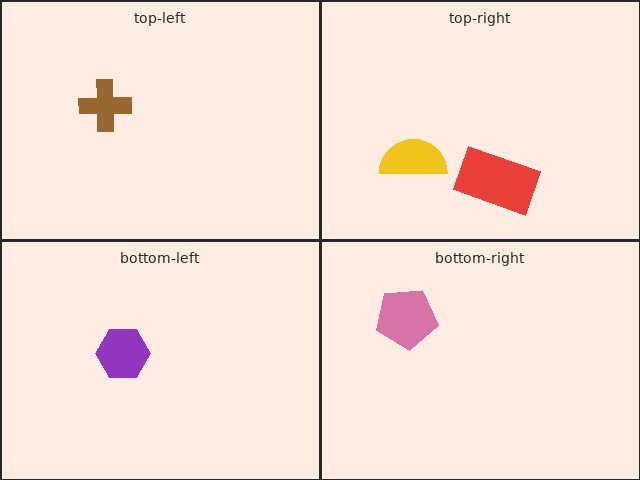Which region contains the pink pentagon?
The bottom-right region.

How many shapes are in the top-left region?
1.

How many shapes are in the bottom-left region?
1.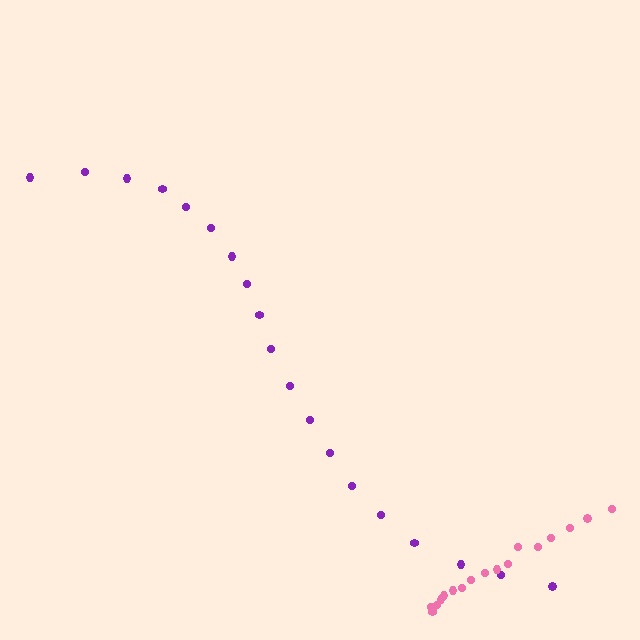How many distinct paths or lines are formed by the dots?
There are 2 distinct paths.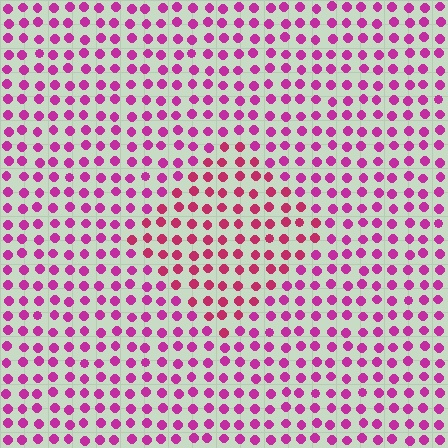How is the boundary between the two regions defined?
The boundary is defined purely by a slight shift in hue (about 23 degrees). Spacing, size, and orientation are identical on both sides.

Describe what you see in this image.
The image is filled with small magenta elements in a uniform arrangement. A diamond-shaped region is visible where the elements are tinted to a slightly different hue, forming a subtle color boundary.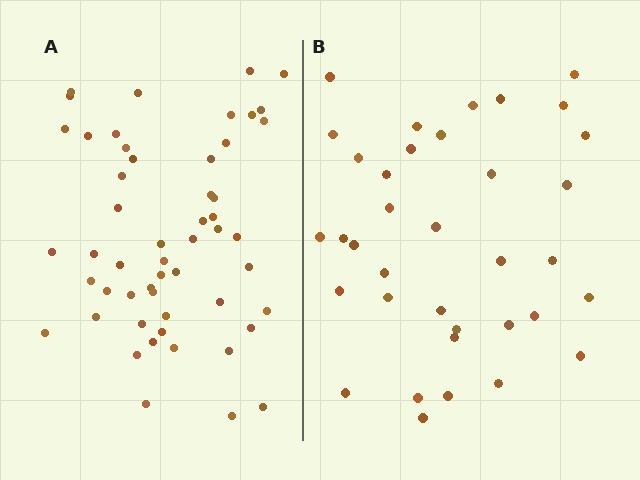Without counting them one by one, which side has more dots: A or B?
Region A (the left region) has more dots.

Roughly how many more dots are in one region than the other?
Region A has approximately 15 more dots than region B.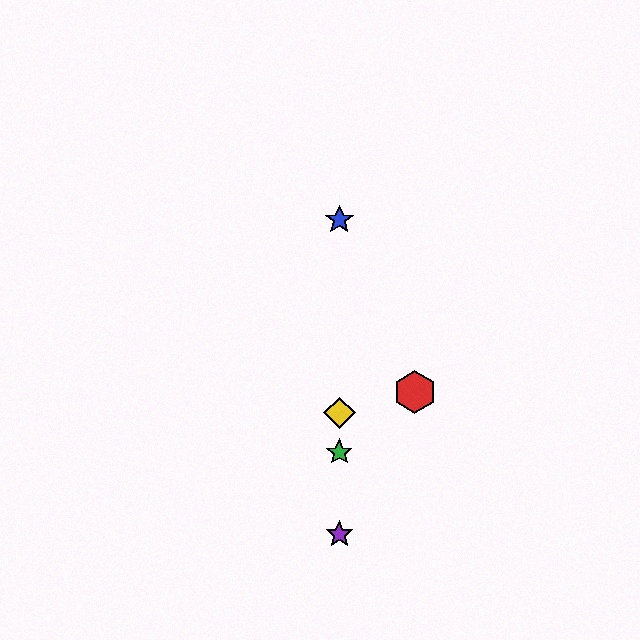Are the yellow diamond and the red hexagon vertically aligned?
No, the yellow diamond is at x≈339 and the red hexagon is at x≈415.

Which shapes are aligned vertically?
The blue star, the green star, the yellow diamond, the purple star are aligned vertically.